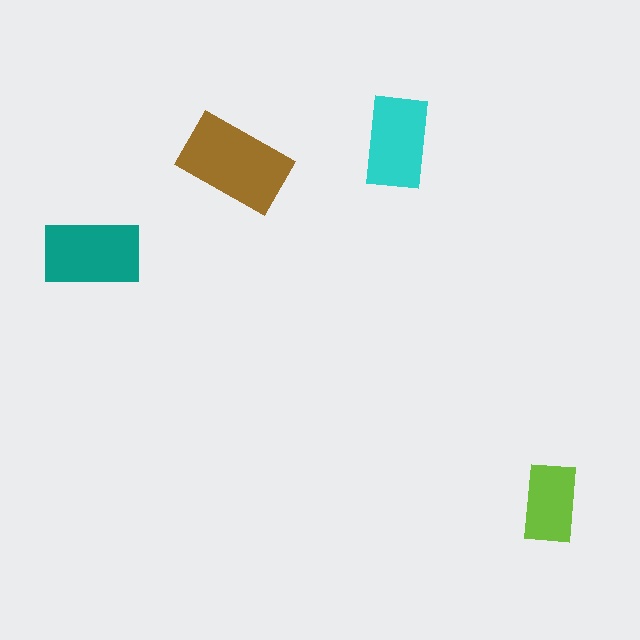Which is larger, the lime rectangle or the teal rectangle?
The teal one.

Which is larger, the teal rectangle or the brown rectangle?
The brown one.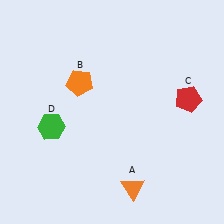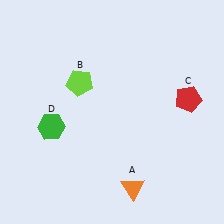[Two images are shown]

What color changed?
The pentagon (B) changed from orange in Image 1 to lime in Image 2.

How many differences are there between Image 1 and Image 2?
There is 1 difference between the two images.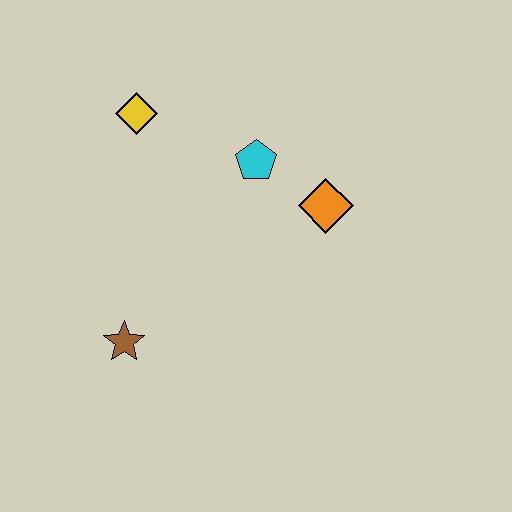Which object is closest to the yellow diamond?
The cyan pentagon is closest to the yellow diamond.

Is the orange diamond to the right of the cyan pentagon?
Yes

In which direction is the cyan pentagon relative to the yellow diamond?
The cyan pentagon is to the right of the yellow diamond.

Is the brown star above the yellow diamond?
No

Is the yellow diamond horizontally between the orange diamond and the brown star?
Yes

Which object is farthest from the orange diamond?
The brown star is farthest from the orange diamond.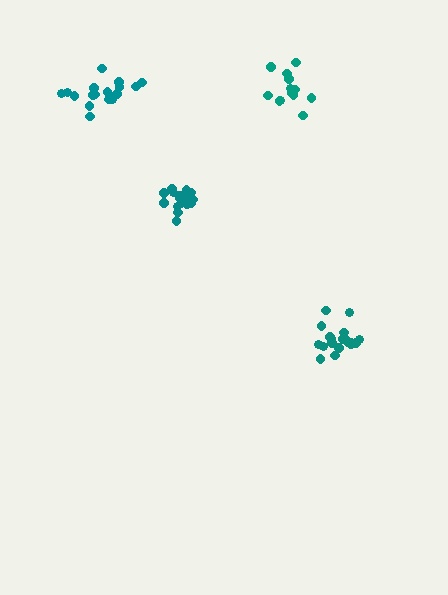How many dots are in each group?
Group 1: 17 dots, Group 2: 19 dots, Group 3: 13 dots, Group 4: 18 dots (67 total).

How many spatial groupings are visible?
There are 4 spatial groupings.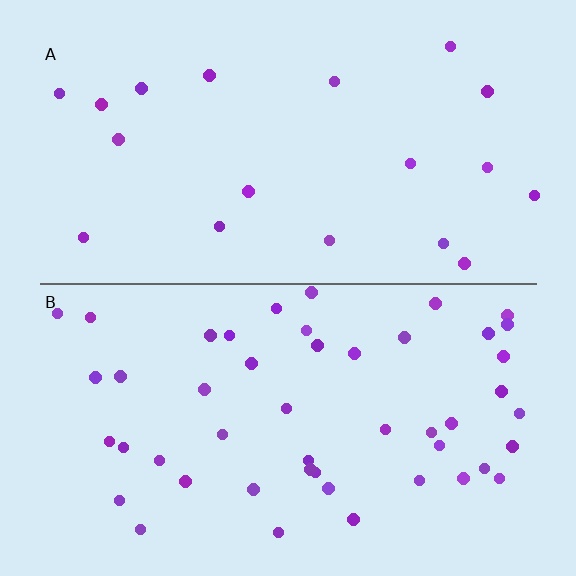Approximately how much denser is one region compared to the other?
Approximately 2.5× — region B over region A.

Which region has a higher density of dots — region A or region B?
B (the bottom).